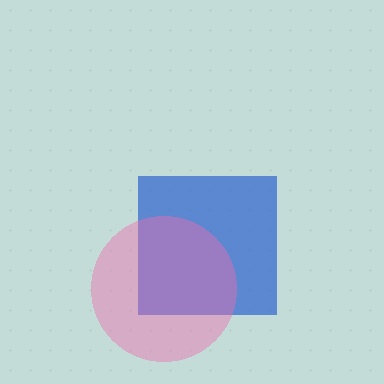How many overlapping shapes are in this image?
There are 2 overlapping shapes in the image.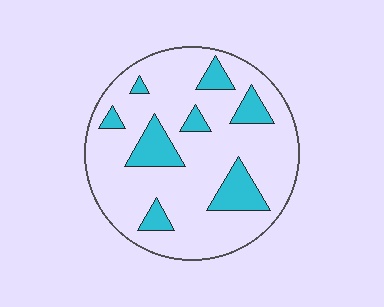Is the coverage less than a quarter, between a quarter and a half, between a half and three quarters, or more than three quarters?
Less than a quarter.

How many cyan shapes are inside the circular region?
8.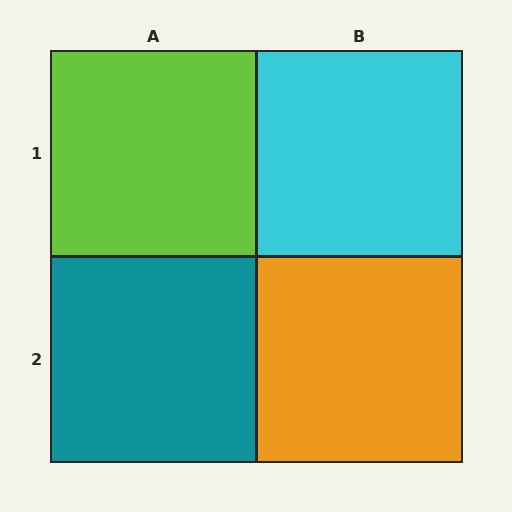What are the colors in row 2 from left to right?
Teal, orange.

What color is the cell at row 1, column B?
Cyan.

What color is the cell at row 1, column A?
Lime.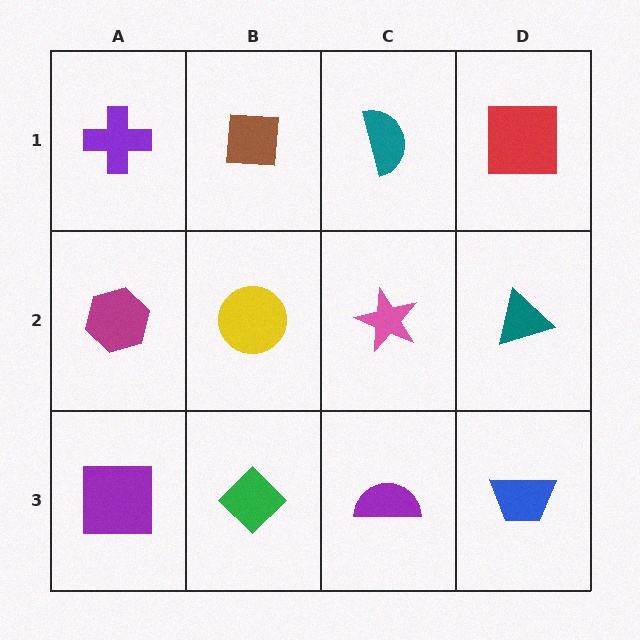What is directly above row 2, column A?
A purple cross.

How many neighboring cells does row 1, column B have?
3.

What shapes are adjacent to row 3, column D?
A teal triangle (row 2, column D), a purple semicircle (row 3, column C).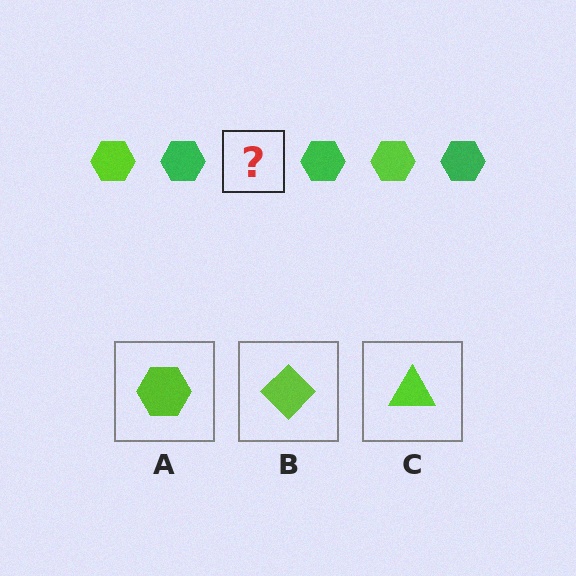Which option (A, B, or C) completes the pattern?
A.